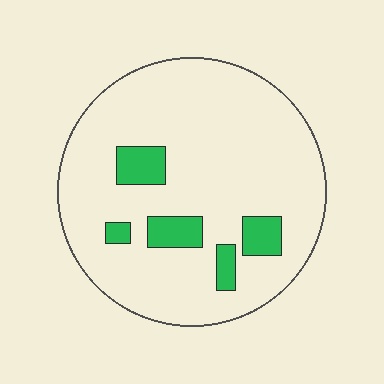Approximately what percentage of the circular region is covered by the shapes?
Approximately 10%.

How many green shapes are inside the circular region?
5.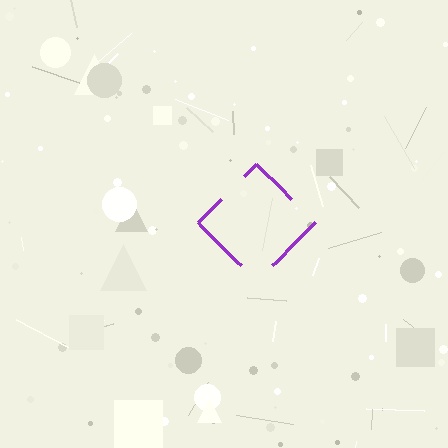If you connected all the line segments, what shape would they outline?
They would outline a diamond.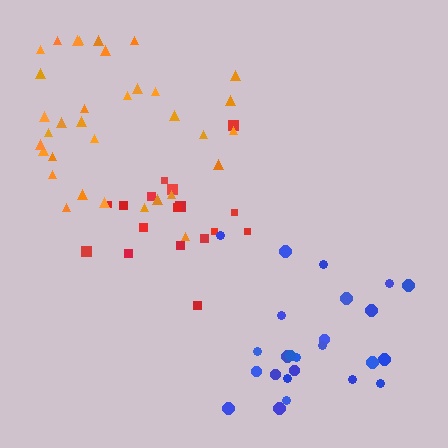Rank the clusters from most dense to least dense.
blue, orange, red.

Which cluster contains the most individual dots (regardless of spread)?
Orange (34).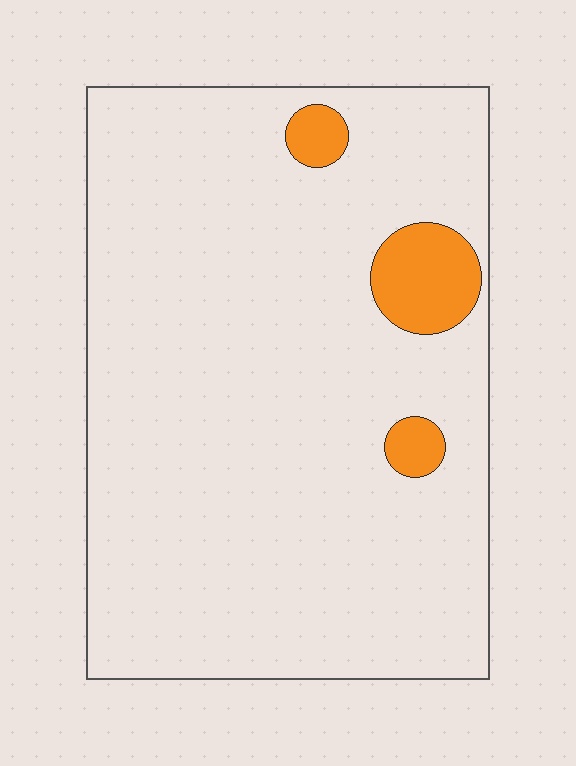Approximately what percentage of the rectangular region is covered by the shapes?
Approximately 5%.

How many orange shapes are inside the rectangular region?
3.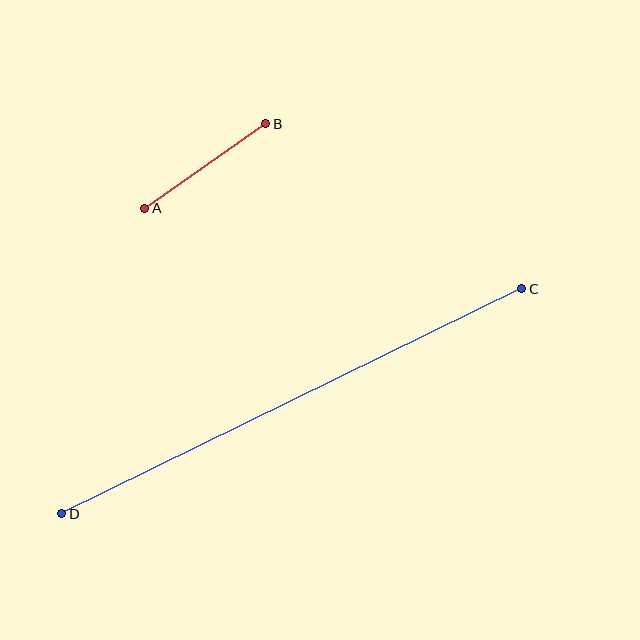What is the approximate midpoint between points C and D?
The midpoint is at approximately (292, 401) pixels.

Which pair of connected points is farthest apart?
Points C and D are farthest apart.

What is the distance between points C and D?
The distance is approximately 512 pixels.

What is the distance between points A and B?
The distance is approximately 147 pixels.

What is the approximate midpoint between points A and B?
The midpoint is at approximately (205, 166) pixels.